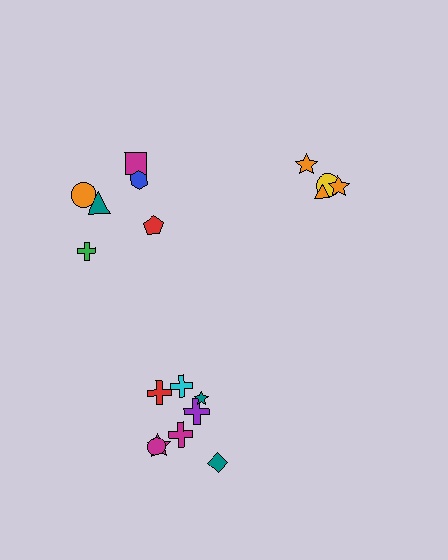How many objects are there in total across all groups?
There are 18 objects.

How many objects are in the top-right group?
There are 4 objects.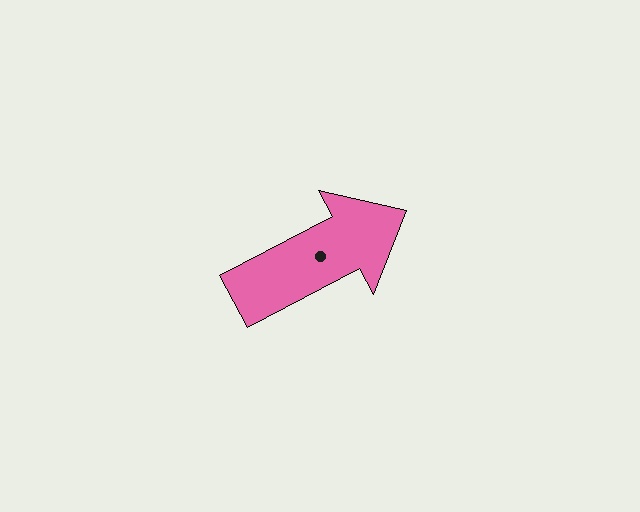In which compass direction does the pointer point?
Northeast.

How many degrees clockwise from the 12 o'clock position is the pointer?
Approximately 62 degrees.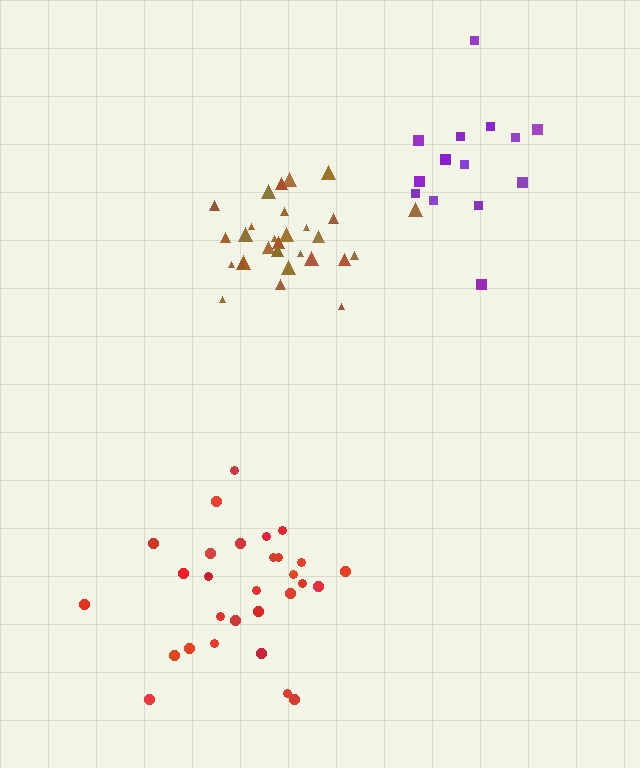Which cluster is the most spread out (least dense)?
Purple.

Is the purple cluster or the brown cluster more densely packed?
Brown.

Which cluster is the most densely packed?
Brown.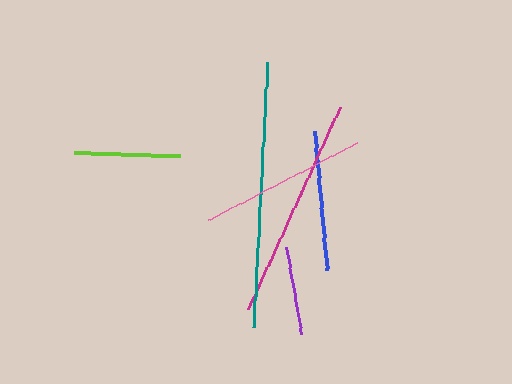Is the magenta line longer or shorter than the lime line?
The magenta line is longer than the lime line.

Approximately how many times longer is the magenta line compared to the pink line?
The magenta line is approximately 1.3 times the length of the pink line.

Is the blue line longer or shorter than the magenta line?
The magenta line is longer than the blue line.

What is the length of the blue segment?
The blue segment is approximately 140 pixels long.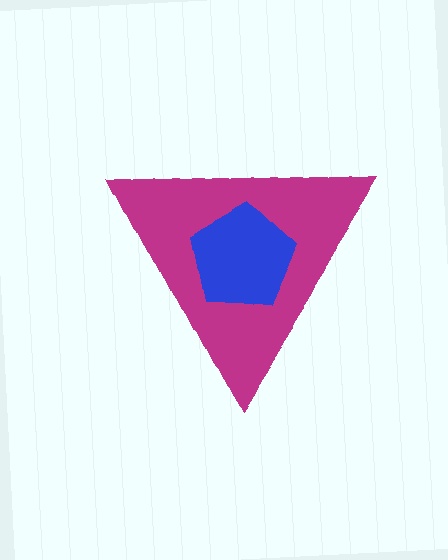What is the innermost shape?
The blue pentagon.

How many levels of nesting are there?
2.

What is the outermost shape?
The magenta triangle.